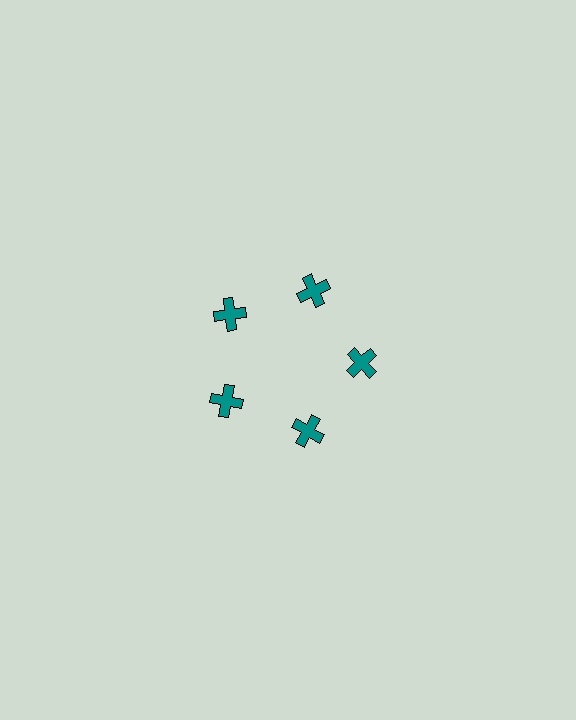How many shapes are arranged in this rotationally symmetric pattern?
There are 5 shapes, arranged in 5 groups of 1.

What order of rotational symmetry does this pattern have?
This pattern has 5-fold rotational symmetry.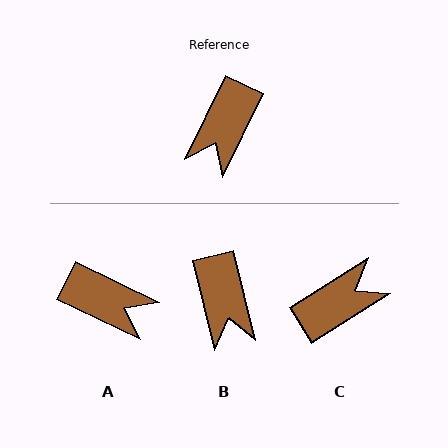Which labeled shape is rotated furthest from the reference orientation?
C, about 148 degrees away.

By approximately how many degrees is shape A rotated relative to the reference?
Approximately 90 degrees counter-clockwise.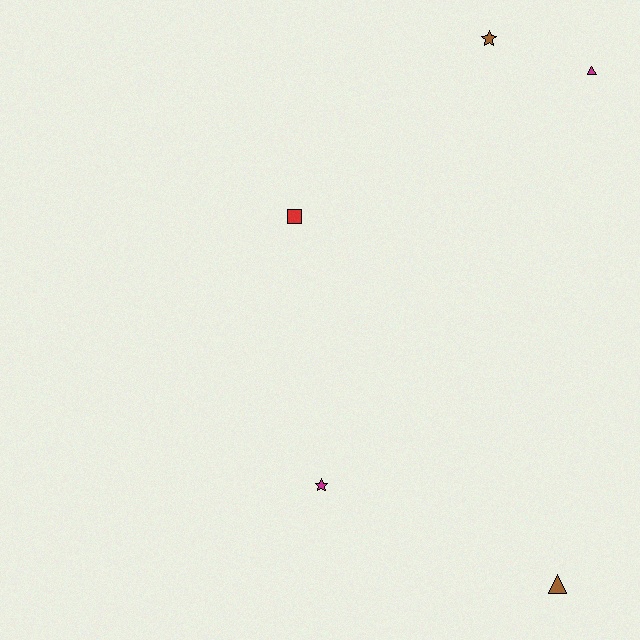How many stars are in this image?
There are 2 stars.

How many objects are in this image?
There are 5 objects.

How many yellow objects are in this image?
There are no yellow objects.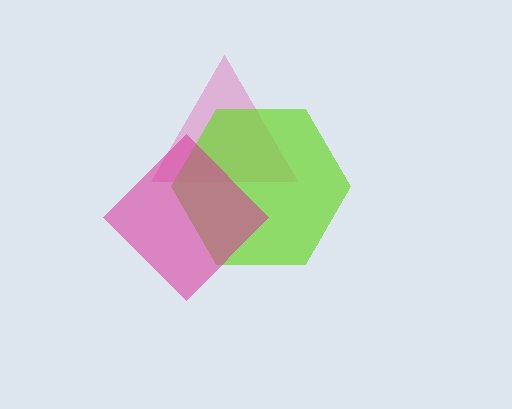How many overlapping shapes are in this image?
There are 3 overlapping shapes in the image.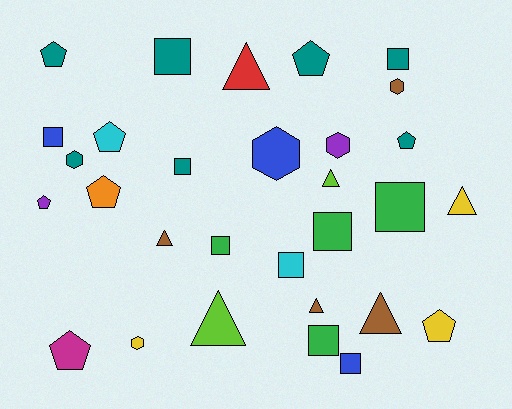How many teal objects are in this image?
There are 7 teal objects.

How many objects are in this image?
There are 30 objects.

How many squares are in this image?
There are 10 squares.